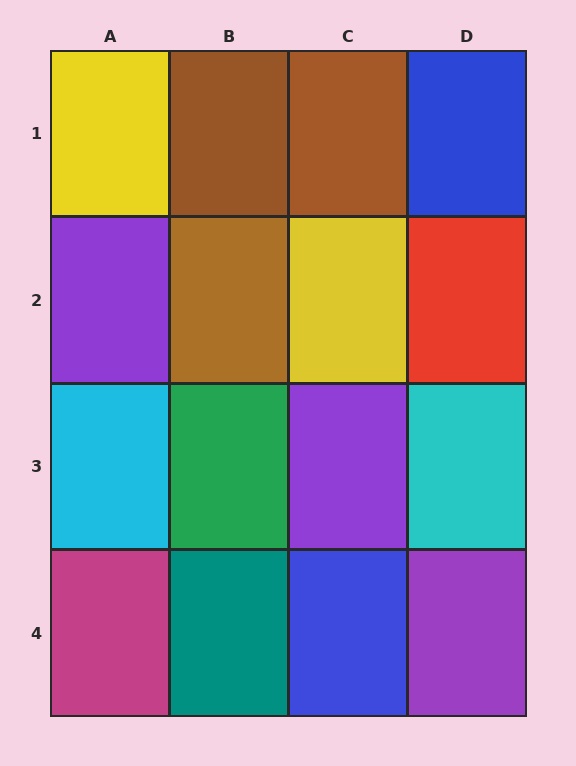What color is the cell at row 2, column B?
Brown.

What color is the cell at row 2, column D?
Red.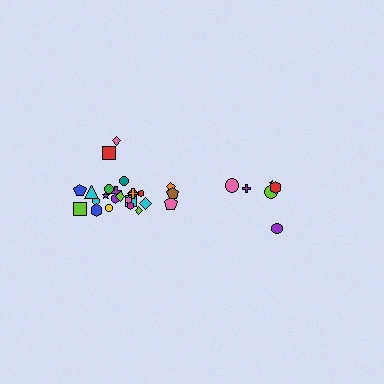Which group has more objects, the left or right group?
The left group.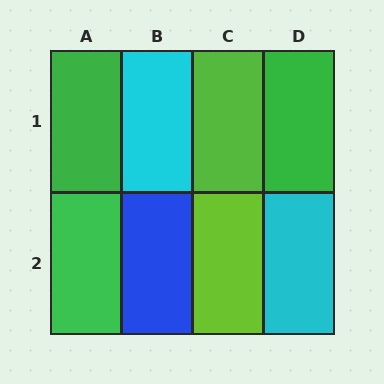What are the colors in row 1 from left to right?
Green, cyan, lime, green.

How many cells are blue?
1 cell is blue.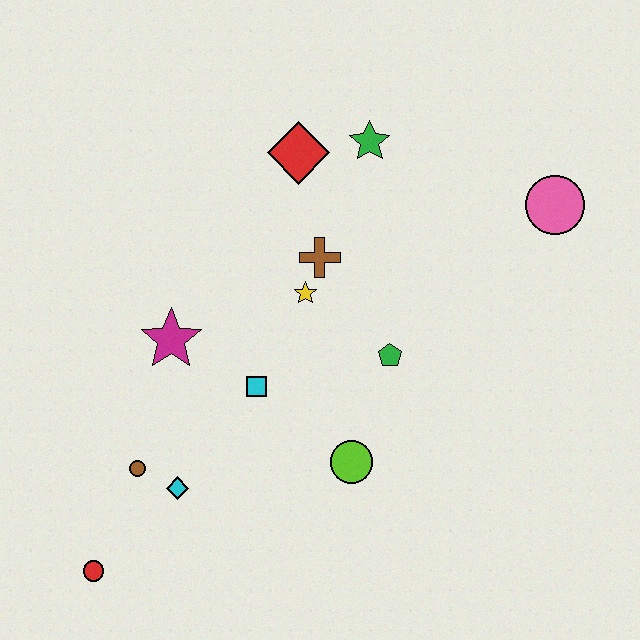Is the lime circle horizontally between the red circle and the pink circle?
Yes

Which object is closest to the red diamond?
The green star is closest to the red diamond.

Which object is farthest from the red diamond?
The red circle is farthest from the red diamond.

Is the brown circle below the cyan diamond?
No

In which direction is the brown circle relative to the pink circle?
The brown circle is to the left of the pink circle.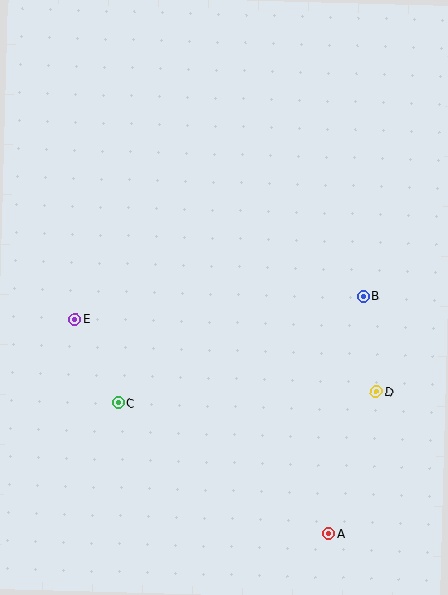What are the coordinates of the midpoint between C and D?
The midpoint between C and D is at (247, 397).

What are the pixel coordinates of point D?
Point D is at (376, 392).